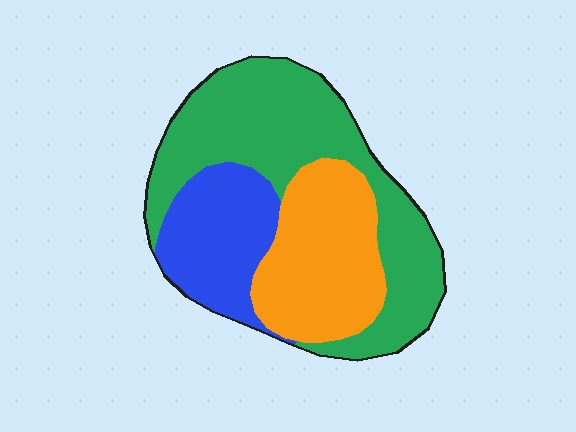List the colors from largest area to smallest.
From largest to smallest: green, orange, blue.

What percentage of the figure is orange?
Orange takes up between a quarter and a half of the figure.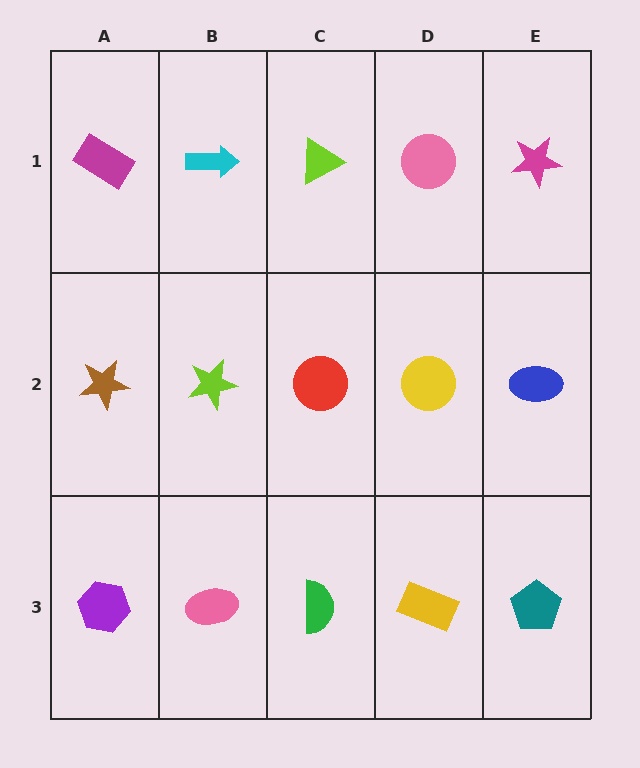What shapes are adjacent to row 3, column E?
A blue ellipse (row 2, column E), a yellow rectangle (row 3, column D).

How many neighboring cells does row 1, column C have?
3.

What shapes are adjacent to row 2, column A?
A magenta rectangle (row 1, column A), a purple hexagon (row 3, column A), a lime star (row 2, column B).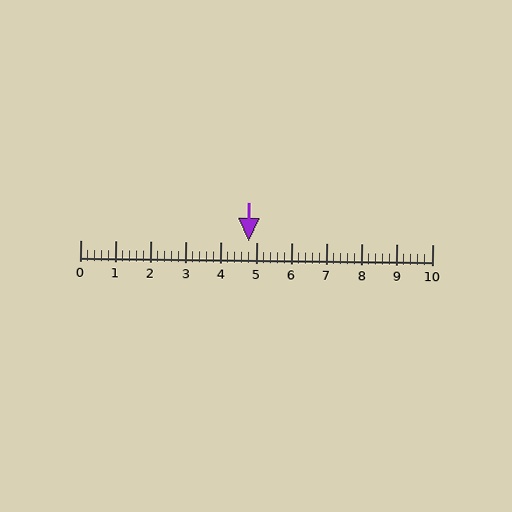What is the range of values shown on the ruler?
The ruler shows values from 0 to 10.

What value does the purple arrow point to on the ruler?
The purple arrow points to approximately 4.8.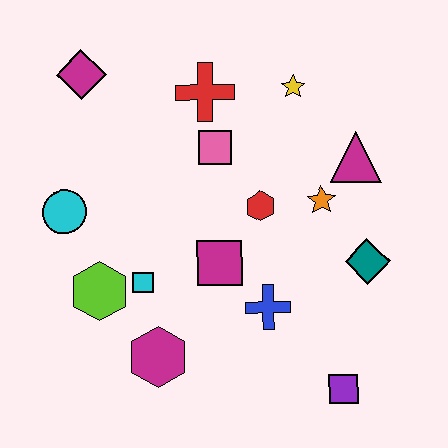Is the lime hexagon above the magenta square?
No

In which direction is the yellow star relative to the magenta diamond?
The yellow star is to the right of the magenta diamond.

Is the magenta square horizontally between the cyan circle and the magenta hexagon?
No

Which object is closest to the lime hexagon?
The cyan square is closest to the lime hexagon.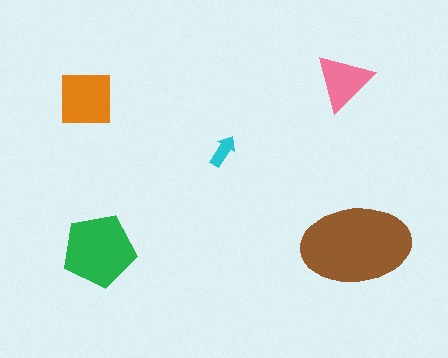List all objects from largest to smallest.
The brown ellipse, the green pentagon, the orange square, the pink triangle, the cyan arrow.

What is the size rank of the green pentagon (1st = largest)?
2nd.